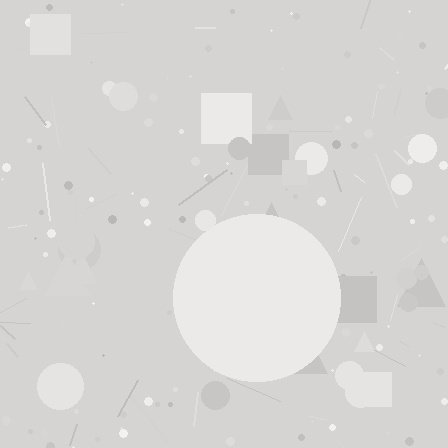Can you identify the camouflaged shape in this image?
The camouflaged shape is a circle.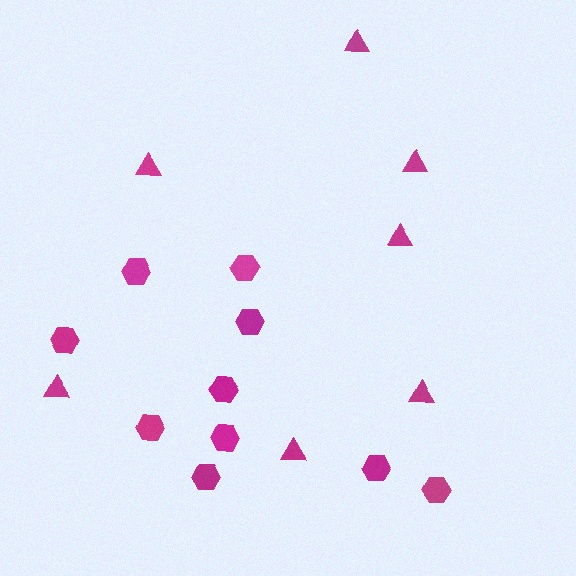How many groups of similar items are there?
There are 2 groups: one group of hexagons (10) and one group of triangles (7).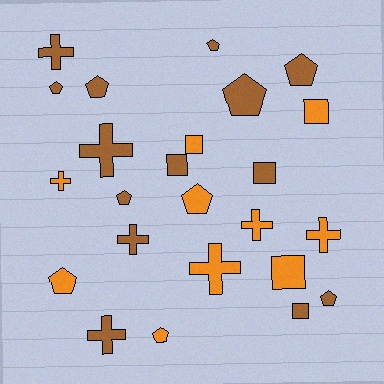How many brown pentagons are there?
There are 7 brown pentagons.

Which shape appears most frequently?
Pentagon, with 10 objects.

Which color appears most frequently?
Brown, with 14 objects.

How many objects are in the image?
There are 24 objects.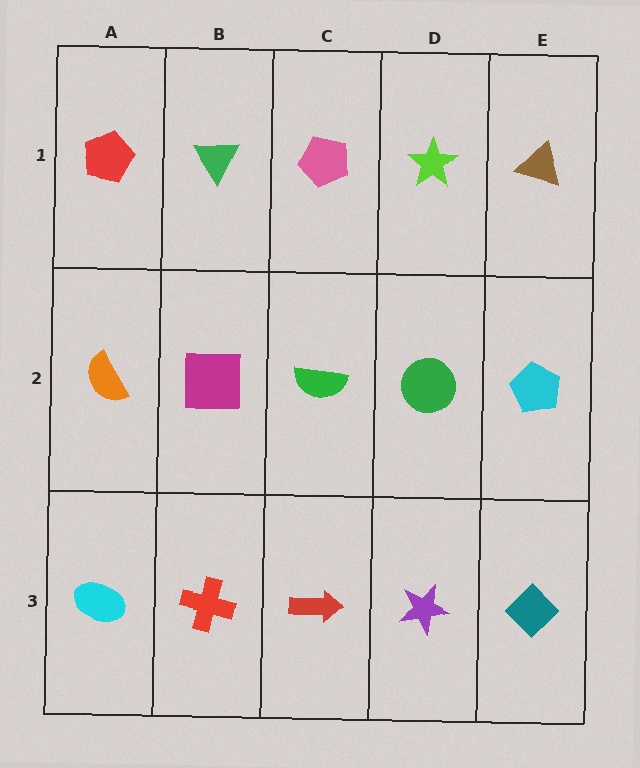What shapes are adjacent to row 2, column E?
A brown triangle (row 1, column E), a teal diamond (row 3, column E), a green circle (row 2, column D).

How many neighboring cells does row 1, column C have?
3.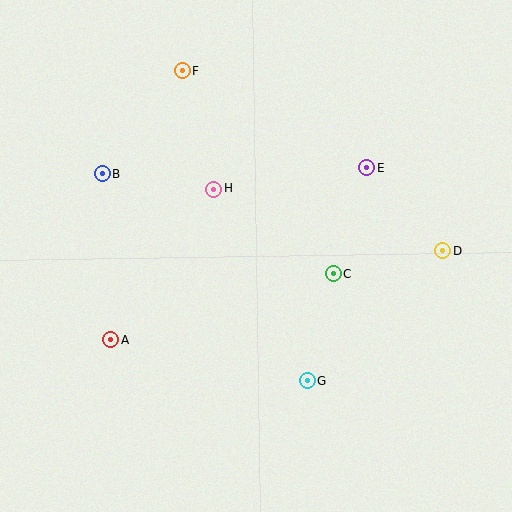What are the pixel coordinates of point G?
Point G is at (307, 381).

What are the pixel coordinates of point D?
Point D is at (443, 251).